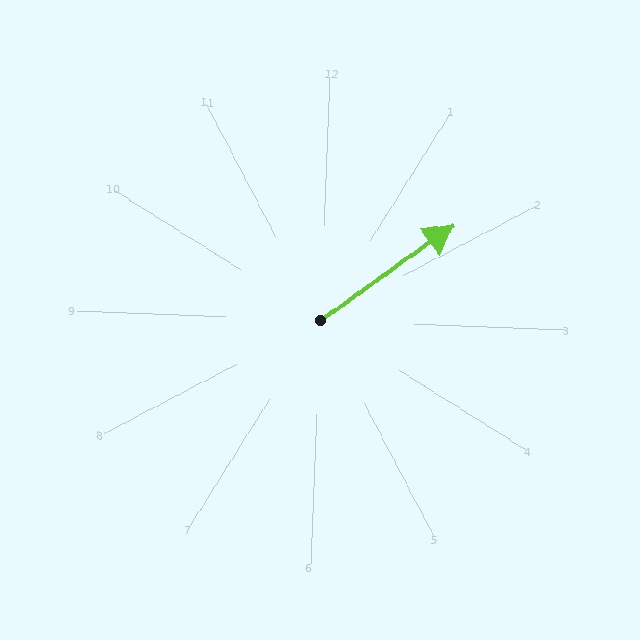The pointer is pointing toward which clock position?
Roughly 2 o'clock.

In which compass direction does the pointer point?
Northeast.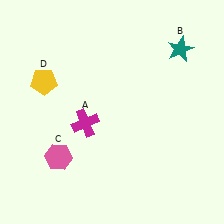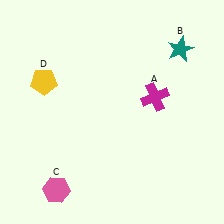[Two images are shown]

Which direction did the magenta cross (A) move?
The magenta cross (A) moved right.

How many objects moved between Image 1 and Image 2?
2 objects moved between the two images.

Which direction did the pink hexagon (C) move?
The pink hexagon (C) moved down.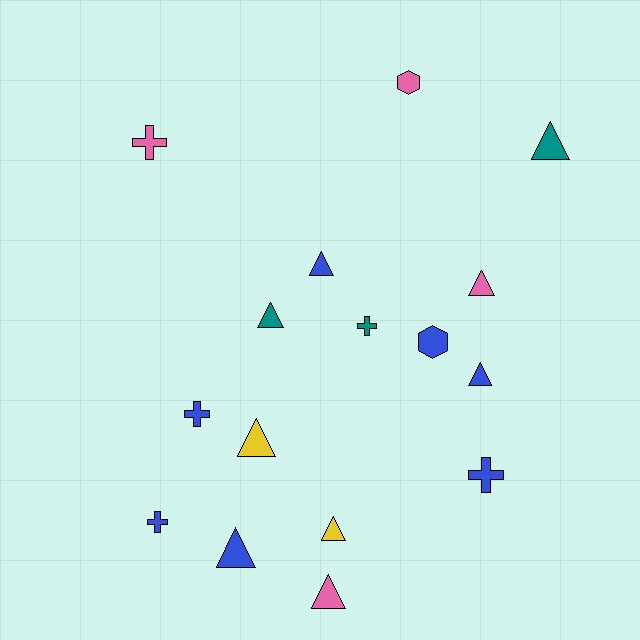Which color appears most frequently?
Blue, with 7 objects.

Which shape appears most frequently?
Triangle, with 9 objects.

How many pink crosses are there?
There is 1 pink cross.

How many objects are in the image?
There are 16 objects.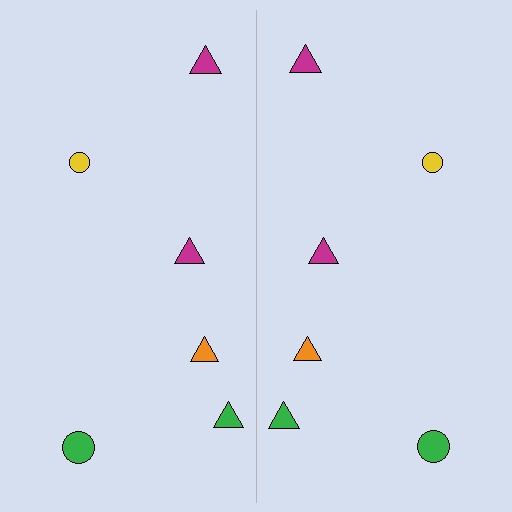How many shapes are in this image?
There are 12 shapes in this image.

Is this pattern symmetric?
Yes, this pattern has bilateral (reflection) symmetry.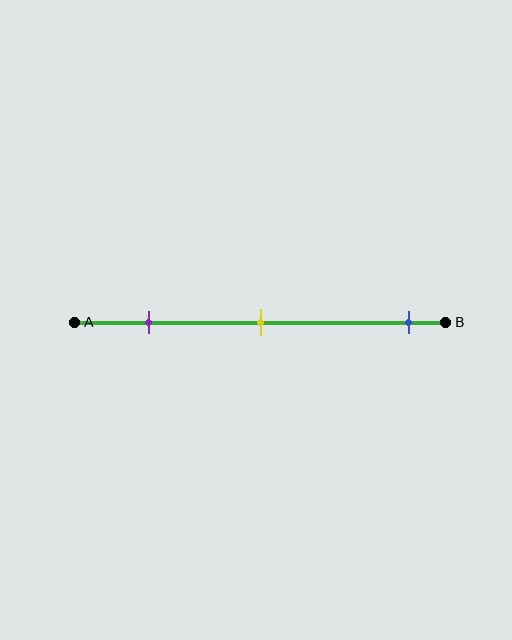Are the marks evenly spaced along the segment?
No, the marks are not evenly spaced.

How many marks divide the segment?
There are 3 marks dividing the segment.